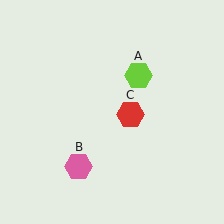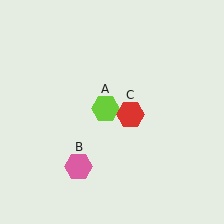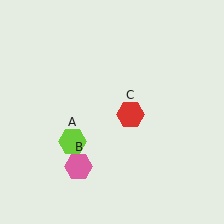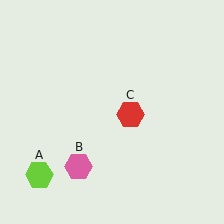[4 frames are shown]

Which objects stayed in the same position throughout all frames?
Pink hexagon (object B) and red hexagon (object C) remained stationary.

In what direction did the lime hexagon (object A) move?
The lime hexagon (object A) moved down and to the left.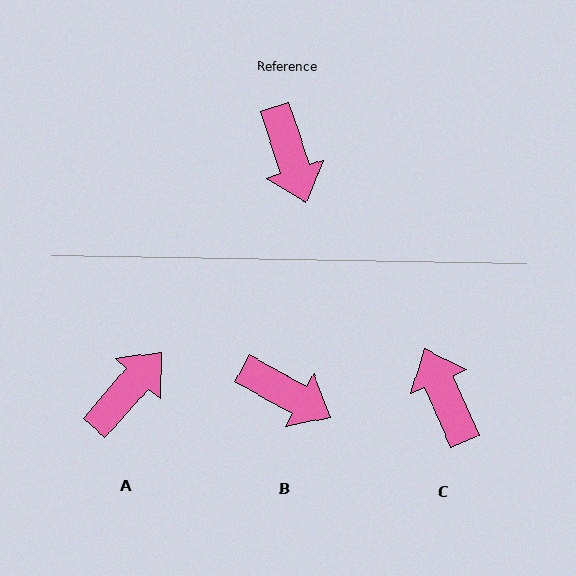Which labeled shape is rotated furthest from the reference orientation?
C, about 175 degrees away.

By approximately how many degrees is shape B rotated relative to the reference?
Approximately 43 degrees counter-clockwise.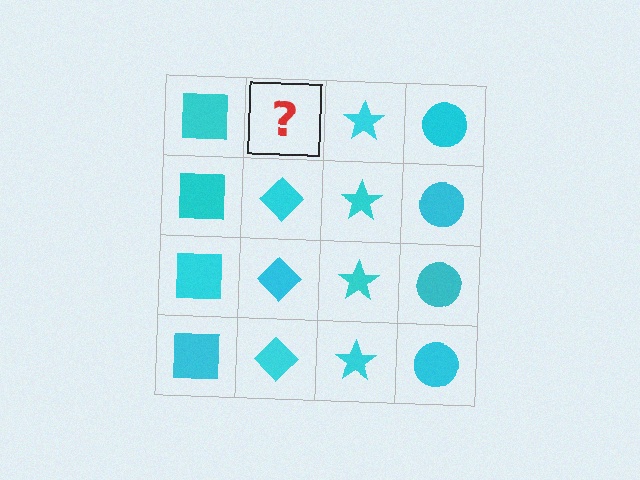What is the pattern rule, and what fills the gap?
The rule is that each column has a consistent shape. The gap should be filled with a cyan diamond.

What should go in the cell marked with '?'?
The missing cell should contain a cyan diamond.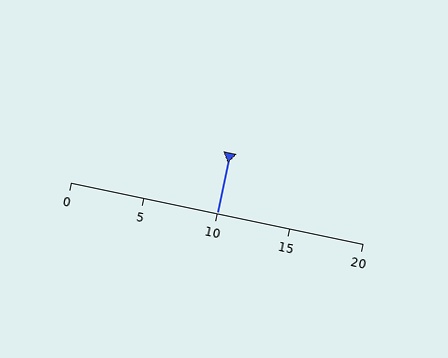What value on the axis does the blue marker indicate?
The marker indicates approximately 10.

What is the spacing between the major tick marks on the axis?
The major ticks are spaced 5 apart.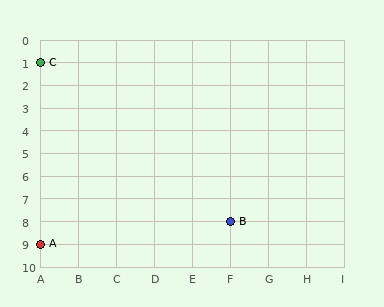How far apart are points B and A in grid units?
Points B and A are 5 columns and 1 row apart (about 5.1 grid units diagonally).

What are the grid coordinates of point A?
Point A is at grid coordinates (A, 9).